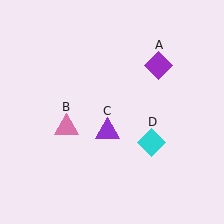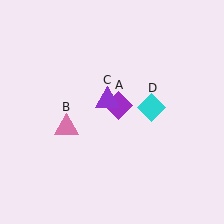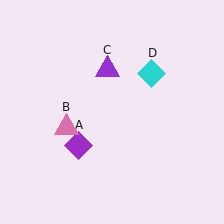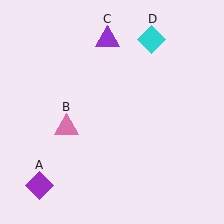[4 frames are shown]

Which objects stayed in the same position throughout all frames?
Pink triangle (object B) remained stationary.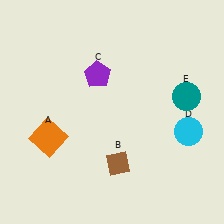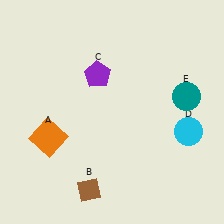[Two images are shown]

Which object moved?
The brown diamond (B) moved left.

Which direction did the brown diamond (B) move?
The brown diamond (B) moved left.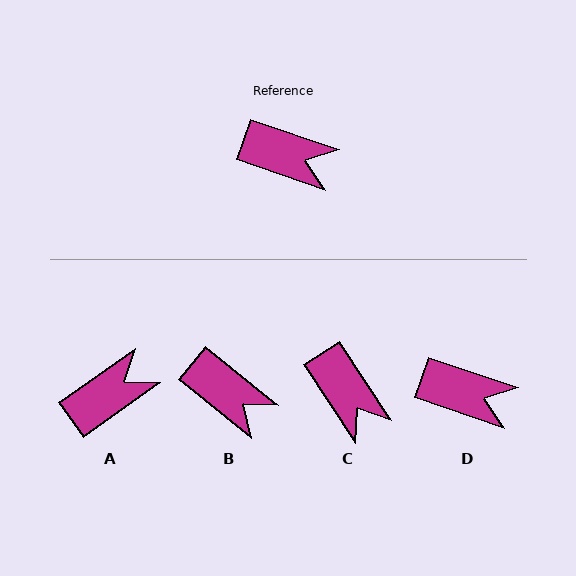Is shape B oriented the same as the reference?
No, it is off by about 20 degrees.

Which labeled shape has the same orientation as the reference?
D.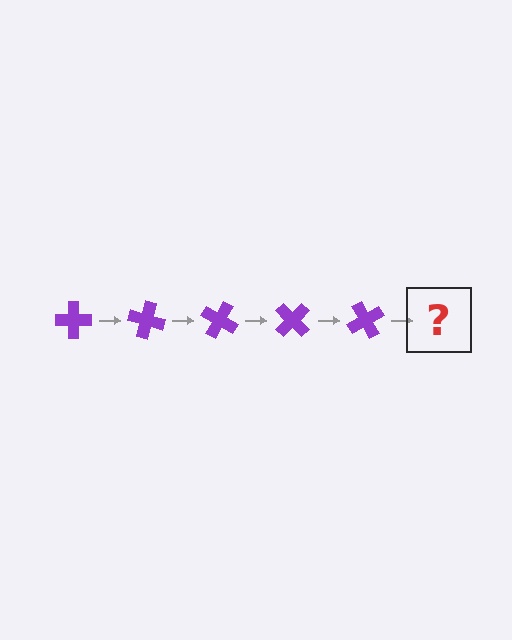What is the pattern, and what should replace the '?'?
The pattern is that the cross rotates 15 degrees each step. The '?' should be a purple cross rotated 75 degrees.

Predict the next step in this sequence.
The next step is a purple cross rotated 75 degrees.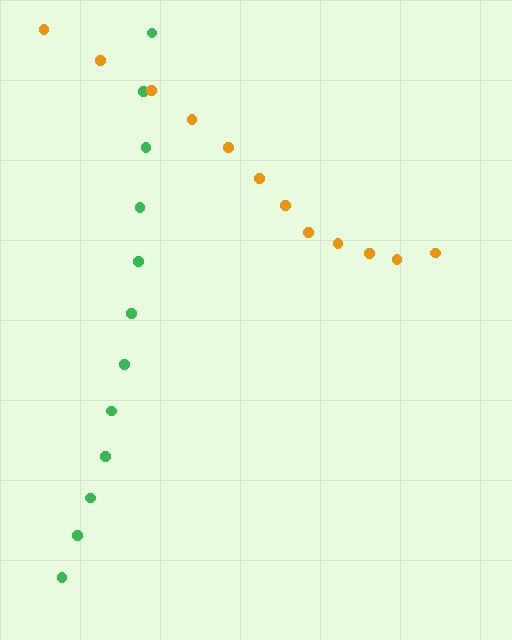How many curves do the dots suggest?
There are 2 distinct paths.